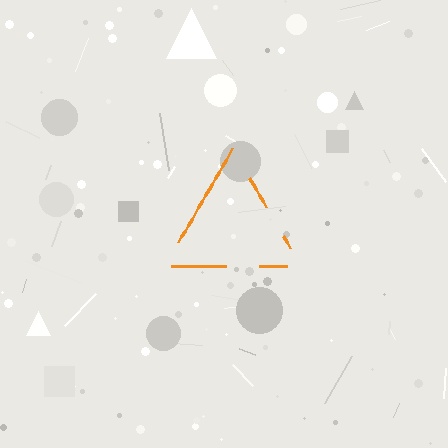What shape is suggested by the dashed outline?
The dashed outline suggests a triangle.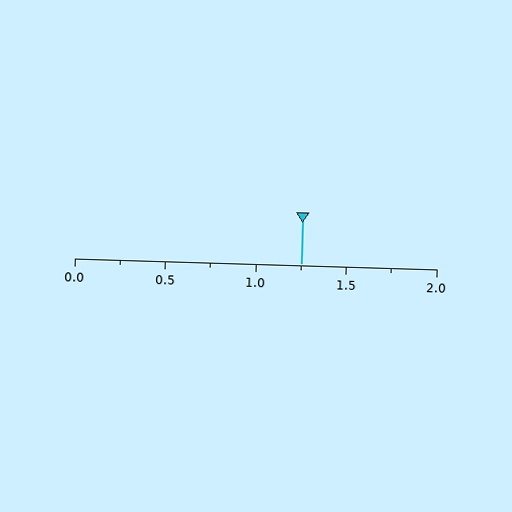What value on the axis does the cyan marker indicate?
The marker indicates approximately 1.25.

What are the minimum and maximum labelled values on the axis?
The axis runs from 0.0 to 2.0.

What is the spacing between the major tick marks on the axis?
The major ticks are spaced 0.5 apart.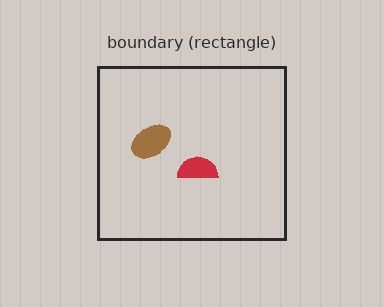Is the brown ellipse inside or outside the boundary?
Inside.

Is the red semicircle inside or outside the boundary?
Inside.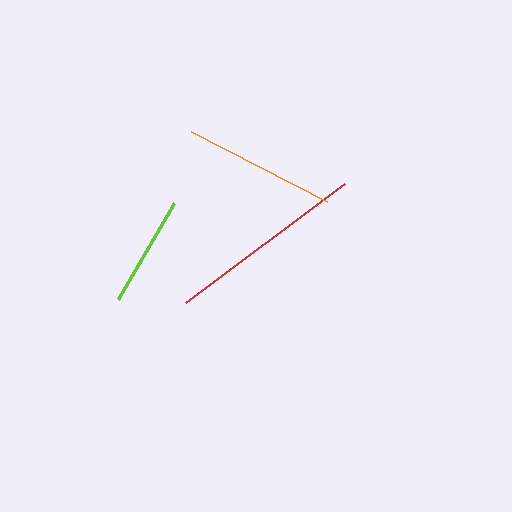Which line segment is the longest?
The red line is the longest at approximately 199 pixels.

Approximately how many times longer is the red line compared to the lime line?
The red line is approximately 1.8 times the length of the lime line.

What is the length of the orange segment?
The orange segment is approximately 153 pixels long.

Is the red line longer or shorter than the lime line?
The red line is longer than the lime line.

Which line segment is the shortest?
The lime line is the shortest at approximately 111 pixels.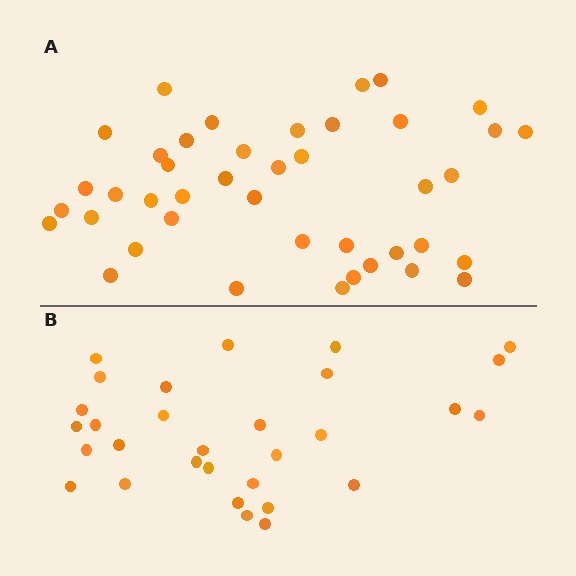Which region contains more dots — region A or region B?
Region A (the top region) has more dots.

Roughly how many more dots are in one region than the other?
Region A has roughly 12 or so more dots than region B.